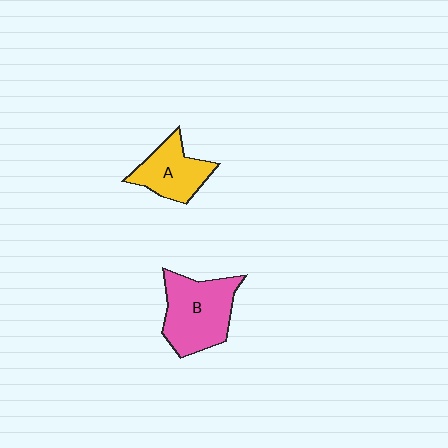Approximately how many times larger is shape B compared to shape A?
Approximately 1.5 times.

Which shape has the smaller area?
Shape A (yellow).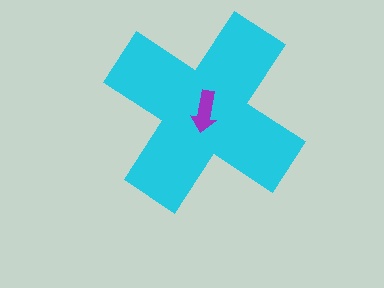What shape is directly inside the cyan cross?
The purple arrow.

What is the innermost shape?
The purple arrow.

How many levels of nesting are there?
2.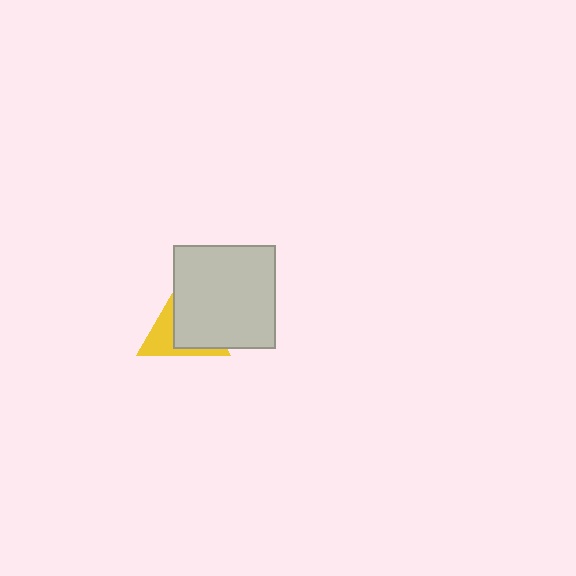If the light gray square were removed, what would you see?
You would see the complete yellow triangle.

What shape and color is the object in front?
The object in front is a light gray square.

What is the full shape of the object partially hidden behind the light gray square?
The partially hidden object is a yellow triangle.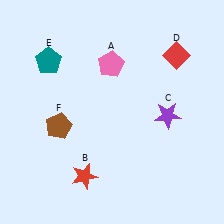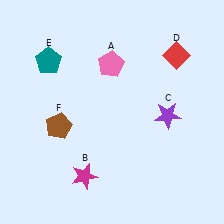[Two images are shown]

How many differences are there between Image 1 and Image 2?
There is 1 difference between the two images.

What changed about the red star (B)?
In Image 1, B is red. In Image 2, it changed to magenta.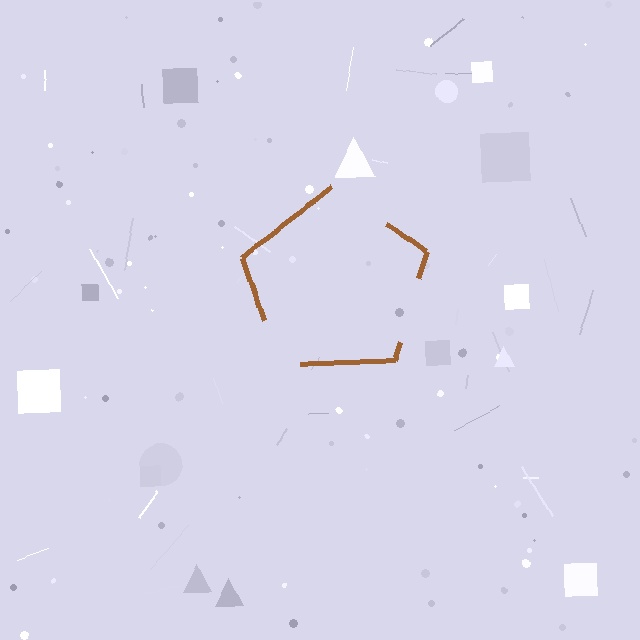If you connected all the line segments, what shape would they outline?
They would outline a pentagon.